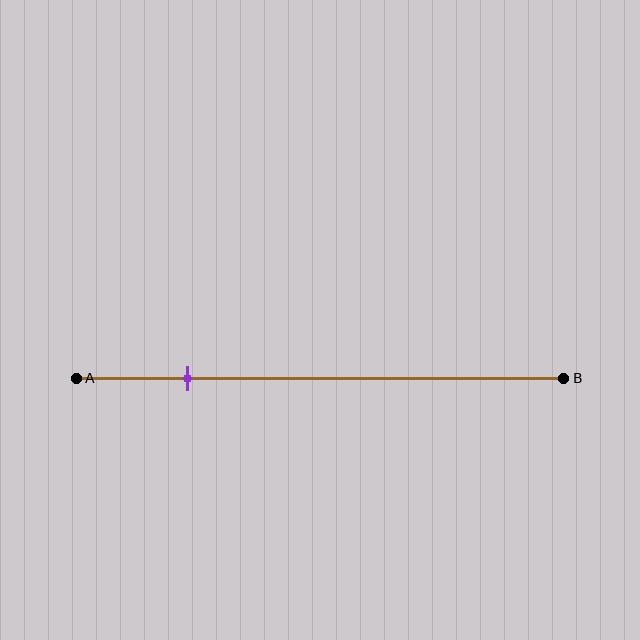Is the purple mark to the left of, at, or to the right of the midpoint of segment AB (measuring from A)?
The purple mark is to the left of the midpoint of segment AB.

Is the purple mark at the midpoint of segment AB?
No, the mark is at about 25% from A, not at the 50% midpoint.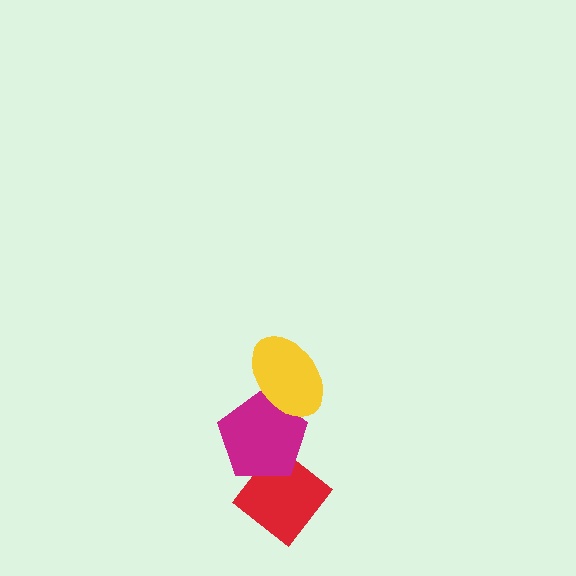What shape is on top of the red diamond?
The magenta pentagon is on top of the red diamond.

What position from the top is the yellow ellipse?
The yellow ellipse is 1st from the top.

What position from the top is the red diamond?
The red diamond is 3rd from the top.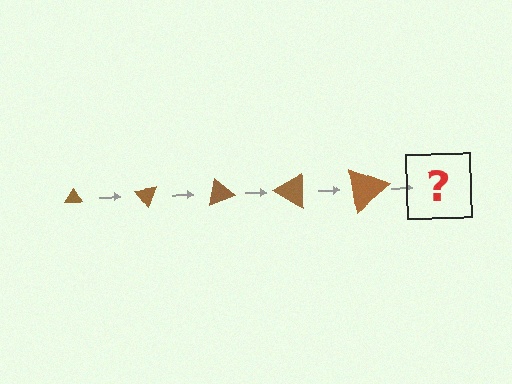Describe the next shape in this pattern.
It should be a triangle, larger than the previous one and rotated 250 degrees from the start.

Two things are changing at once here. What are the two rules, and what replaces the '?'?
The two rules are that the triangle grows larger each step and it rotates 50 degrees each step. The '?' should be a triangle, larger than the previous one and rotated 250 degrees from the start.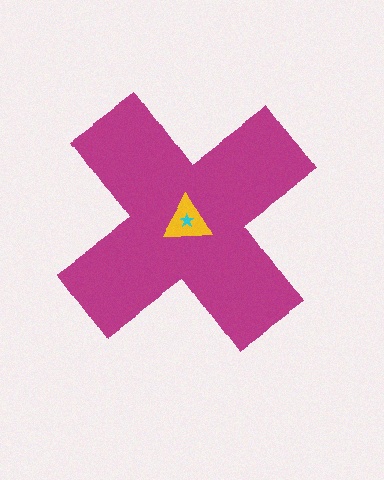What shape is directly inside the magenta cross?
The yellow triangle.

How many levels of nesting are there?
3.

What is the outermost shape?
The magenta cross.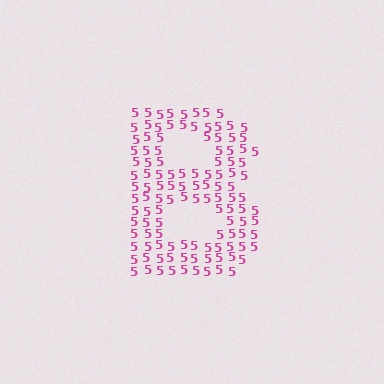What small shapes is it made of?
It is made of small digit 5's.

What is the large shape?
The large shape is the letter B.